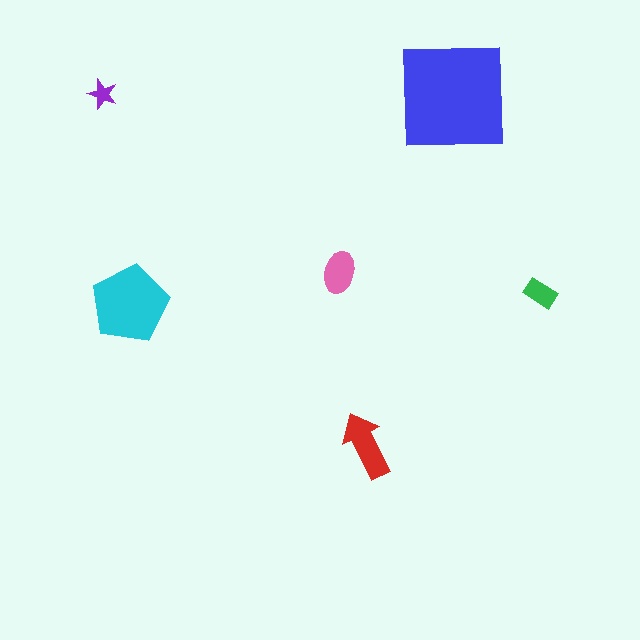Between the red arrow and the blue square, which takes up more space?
The blue square.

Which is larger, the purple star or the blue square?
The blue square.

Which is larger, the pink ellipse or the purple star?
The pink ellipse.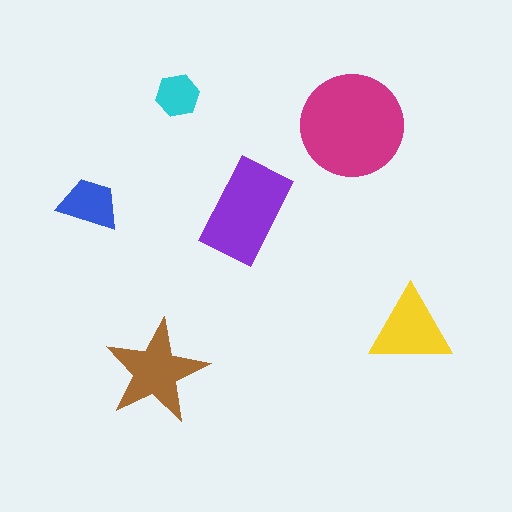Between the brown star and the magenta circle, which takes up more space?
The magenta circle.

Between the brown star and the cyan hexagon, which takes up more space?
The brown star.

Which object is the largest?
The magenta circle.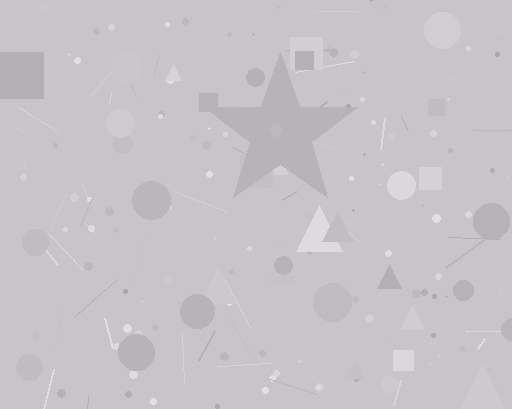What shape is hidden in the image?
A star is hidden in the image.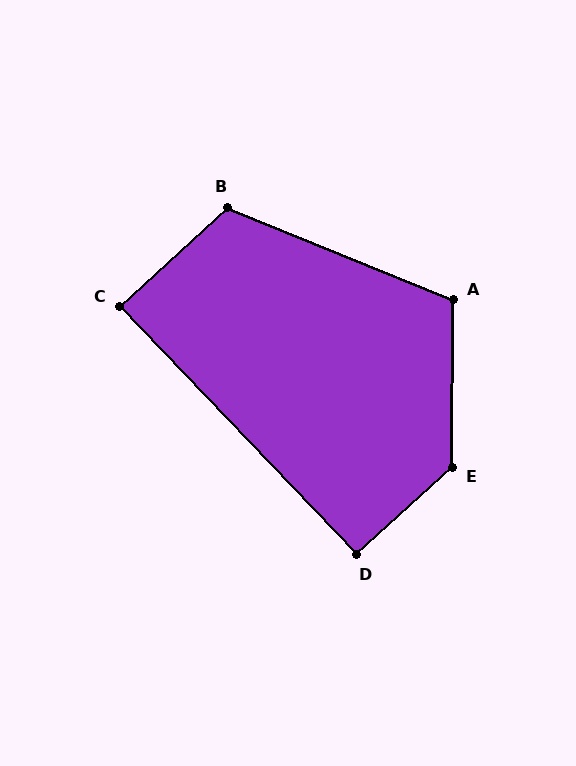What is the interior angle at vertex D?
Approximately 91 degrees (approximately right).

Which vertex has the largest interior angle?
E, at approximately 133 degrees.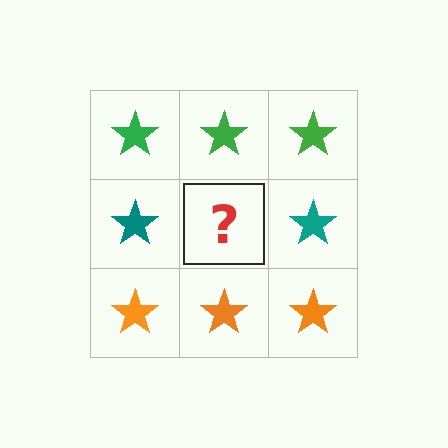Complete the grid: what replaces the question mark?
The question mark should be replaced with a teal star.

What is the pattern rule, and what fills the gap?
The rule is that each row has a consistent color. The gap should be filled with a teal star.